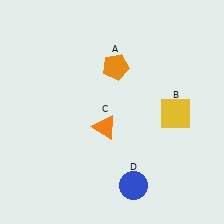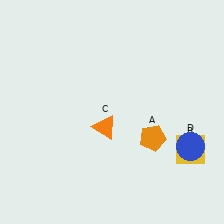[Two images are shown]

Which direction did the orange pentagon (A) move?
The orange pentagon (A) moved down.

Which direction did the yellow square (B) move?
The yellow square (B) moved down.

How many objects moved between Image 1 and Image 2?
3 objects moved between the two images.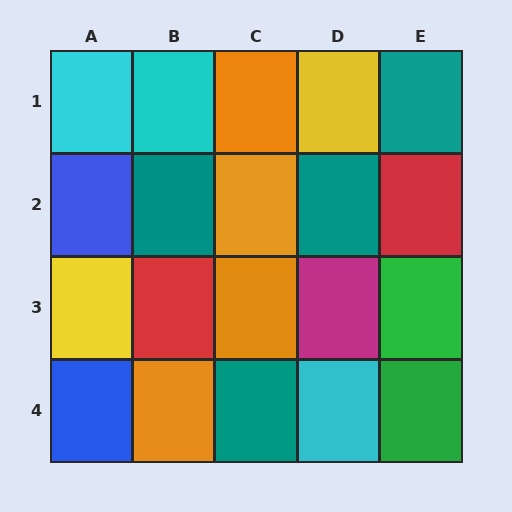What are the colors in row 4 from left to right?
Blue, orange, teal, cyan, green.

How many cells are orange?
4 cells are orange.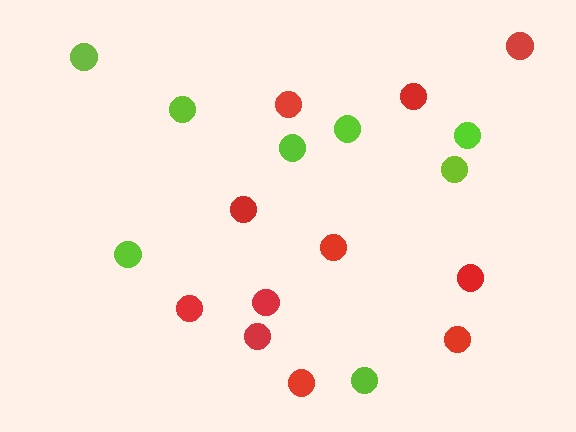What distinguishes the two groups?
There are 2 groups: one group of red circles (11) and one group of lime circles (8).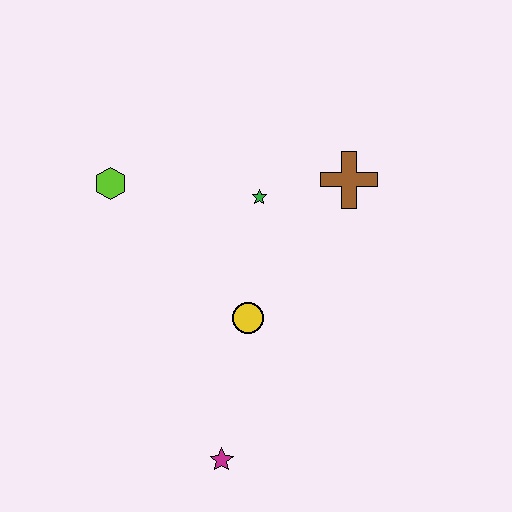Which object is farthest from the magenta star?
The brown cross is farthest from the magenta star.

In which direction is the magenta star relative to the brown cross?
The magenta star is below the brown cross.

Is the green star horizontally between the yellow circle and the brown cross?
Yes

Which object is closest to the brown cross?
The green star is closest to the brown cross.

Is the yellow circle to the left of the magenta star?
No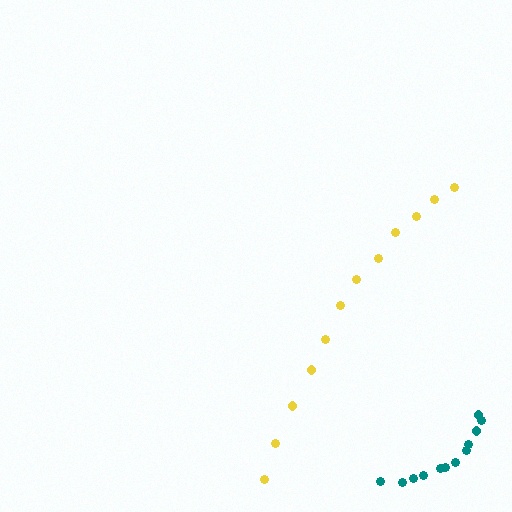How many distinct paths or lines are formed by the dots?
There are 2 distinct paths.